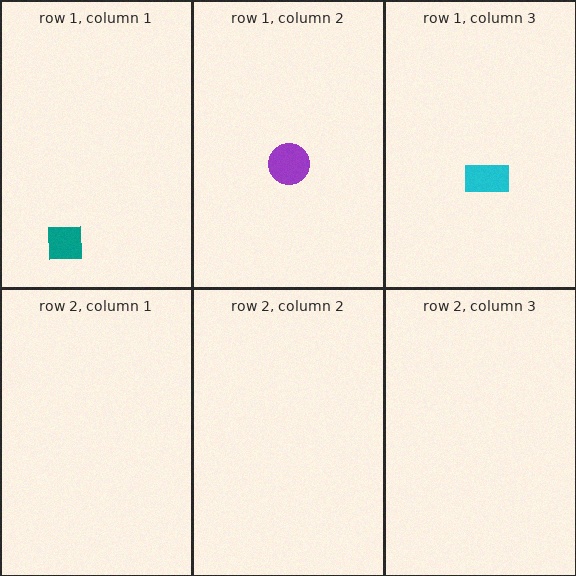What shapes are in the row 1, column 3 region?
The cyan rectangle.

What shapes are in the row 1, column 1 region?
The teal square.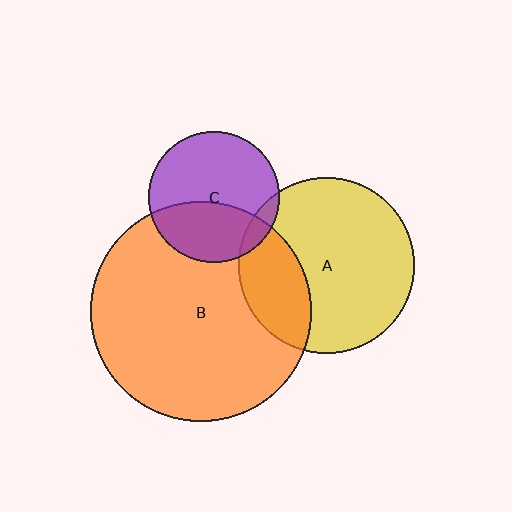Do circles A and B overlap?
Yes.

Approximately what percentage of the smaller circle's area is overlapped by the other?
Approximately 25%.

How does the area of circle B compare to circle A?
Approximately 1.6 times.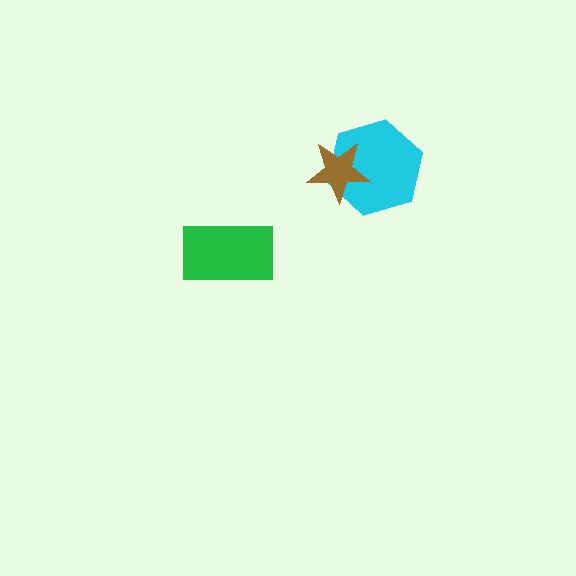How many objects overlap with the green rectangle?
0 objects overlap with the green rectangle.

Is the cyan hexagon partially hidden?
Yes, it is partially covered by another shape.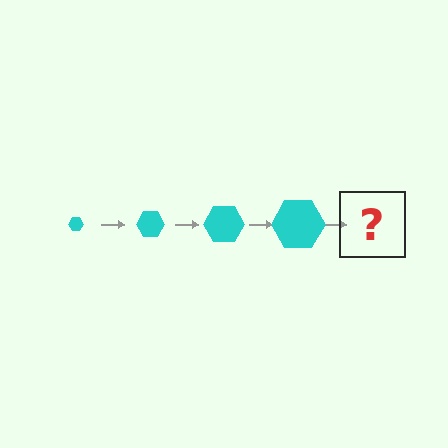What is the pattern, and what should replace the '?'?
The pattern is that the hexagon gets progressively larger each step. The '?' should be a cyan hexagon, larger than the previous one.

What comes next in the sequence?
The next element should be a cyan hexagon, larger than the previous one.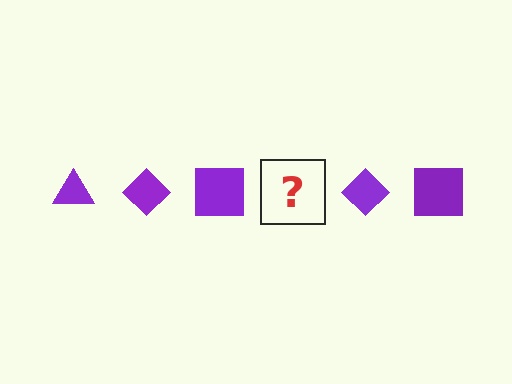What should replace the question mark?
The question mark should be replaced with a purple triangle.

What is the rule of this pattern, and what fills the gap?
The rule is that the pattern cycles through triangle, diamond, square shapes in purple. The gap should be filled with a purple triangle.